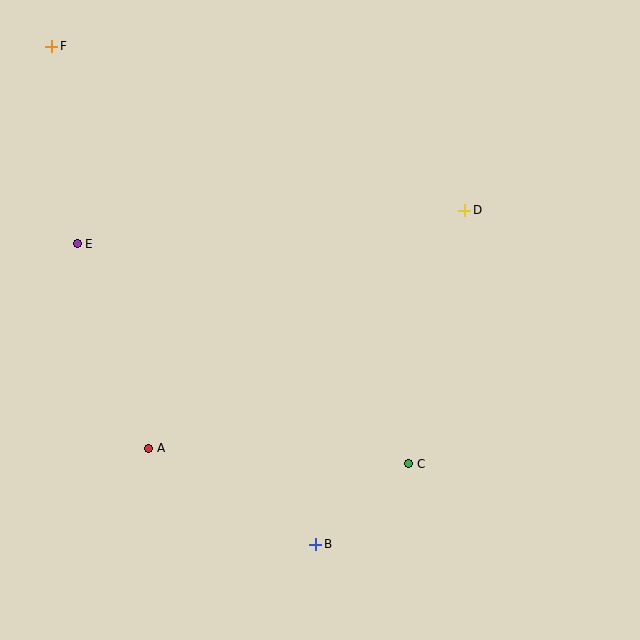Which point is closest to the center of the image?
Point C at (409, 464) is closest to the center.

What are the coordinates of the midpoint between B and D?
The midpoint between B and D is at (390, 377).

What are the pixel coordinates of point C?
Point C is at (409, 464).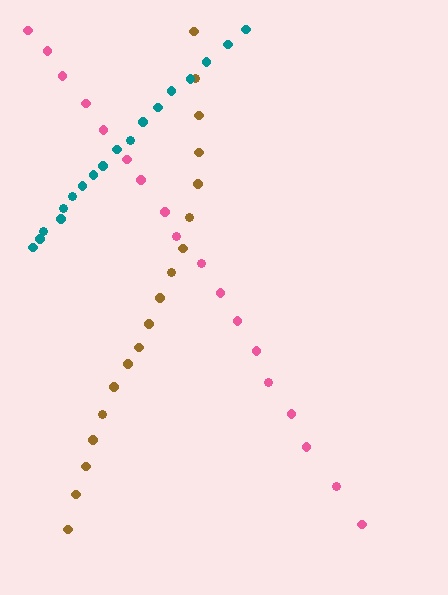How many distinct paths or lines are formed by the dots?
There are 3 distinct paths.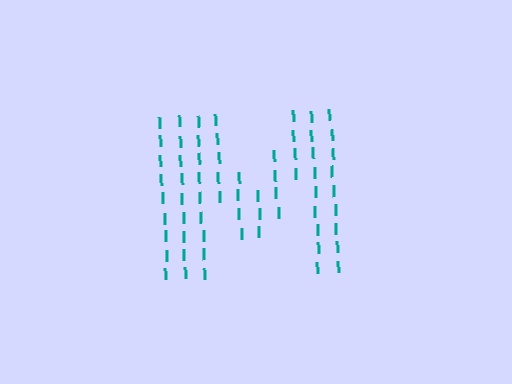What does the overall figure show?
The overall figure shows the letter M.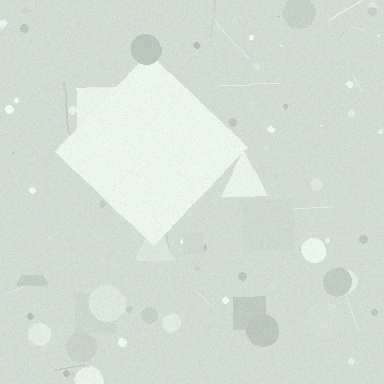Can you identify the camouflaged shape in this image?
The camouflaged shape is a diamond.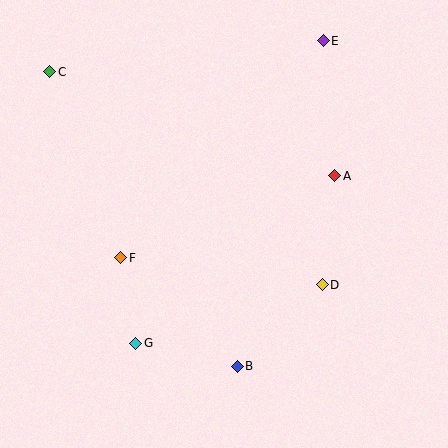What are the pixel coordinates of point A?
Point A is at (335, 176).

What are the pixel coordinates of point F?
Point F is at (121, 258).